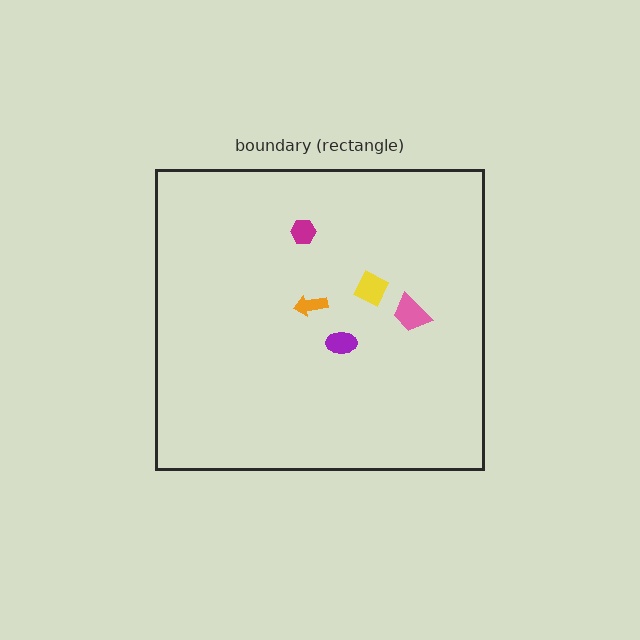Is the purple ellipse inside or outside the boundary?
Inside.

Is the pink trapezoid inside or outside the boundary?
Inside.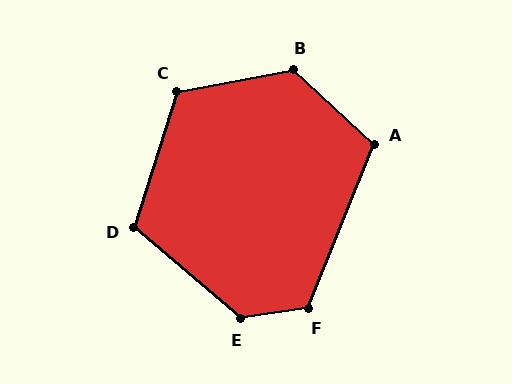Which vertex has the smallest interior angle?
A, at approximately 111 degrees.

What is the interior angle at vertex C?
Approximately 119 degrees (obtuse).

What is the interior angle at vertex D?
Approximately 113 degrees (obtuse).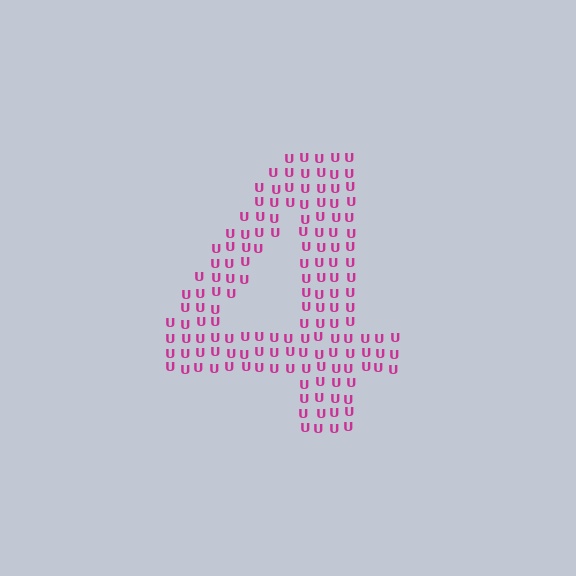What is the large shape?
The large shape is the digit 4.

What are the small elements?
The small elements are letter U's.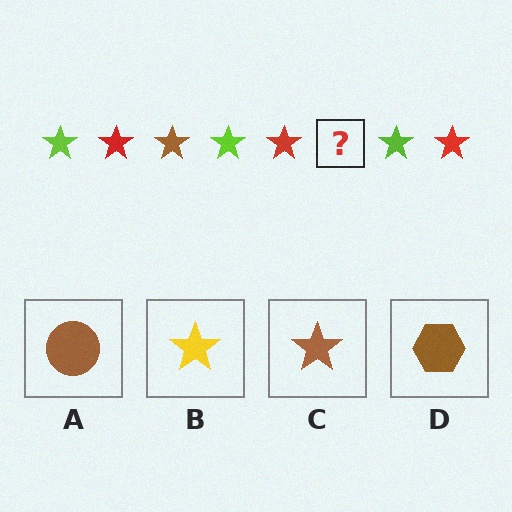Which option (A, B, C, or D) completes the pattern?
C.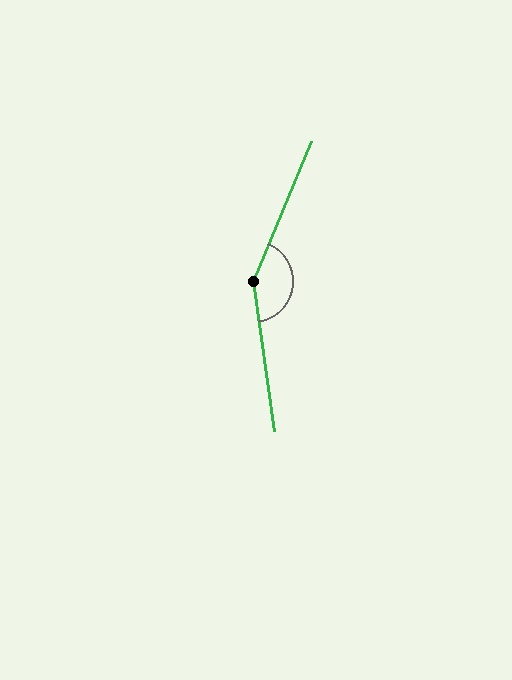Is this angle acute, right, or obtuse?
It is obtuse.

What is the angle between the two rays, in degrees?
Approximately 149 degrees.